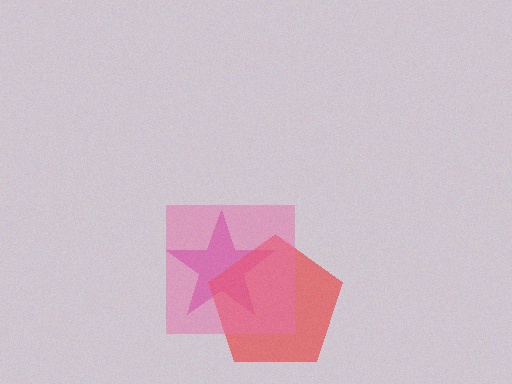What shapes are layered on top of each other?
The layered shapes are: a magenta star, a red pentagon, a pink square.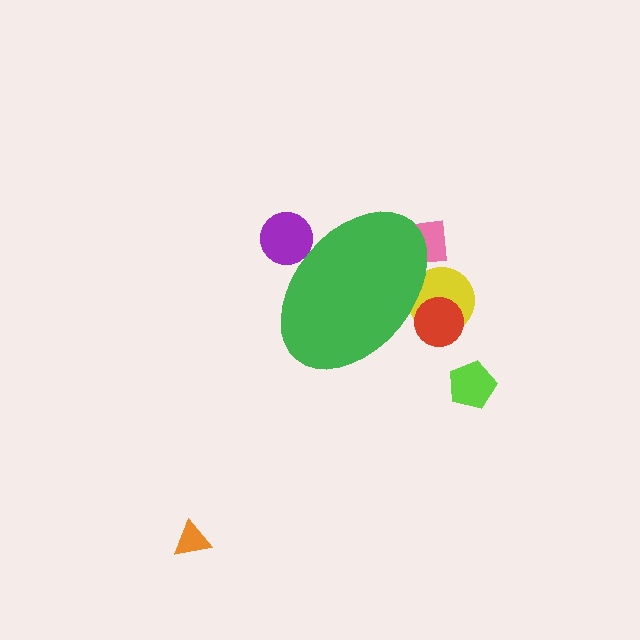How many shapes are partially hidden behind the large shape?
4 shapes are partially hidden.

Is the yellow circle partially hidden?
Yes, the yellow circle is partially hidden behind the green ellipse.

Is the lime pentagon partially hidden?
No, the lime pentagon is fully visible.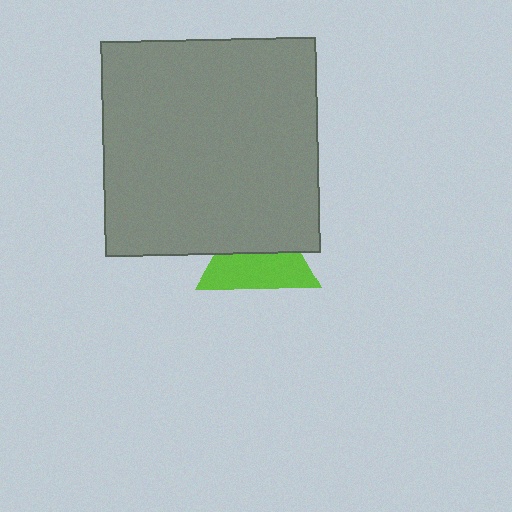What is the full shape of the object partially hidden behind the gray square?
The partially hidden object is a lime triangle.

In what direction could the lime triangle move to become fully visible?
The lime triangle could move down. That would shift it out from behind the gray square entirely.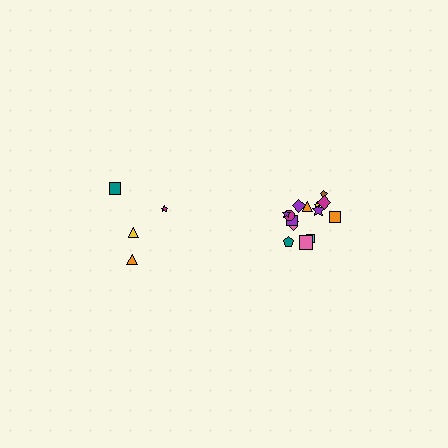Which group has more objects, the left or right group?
The right group.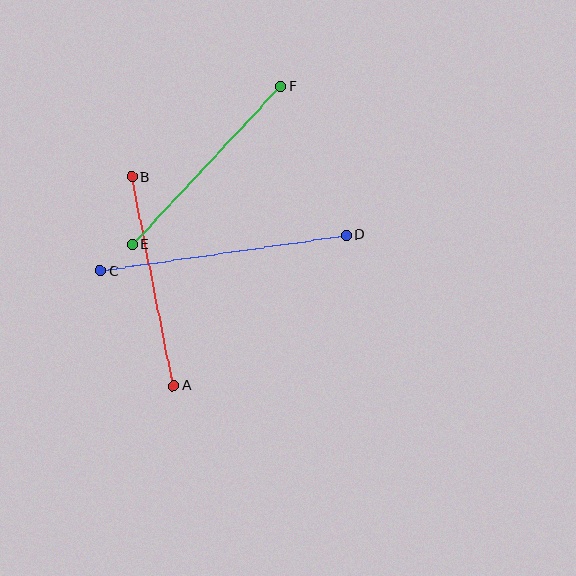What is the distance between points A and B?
The distance is approximately 213 pixels.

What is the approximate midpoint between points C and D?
The midpoint is at approximately (223, 253) pixels.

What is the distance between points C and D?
The distance is approximately 248 pixels.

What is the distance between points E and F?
The distance is approximately 217 pixels.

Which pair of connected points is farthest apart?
Points C and D are farthest apart.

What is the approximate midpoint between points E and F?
The midpoint is at approximately (206, 165) pixels.